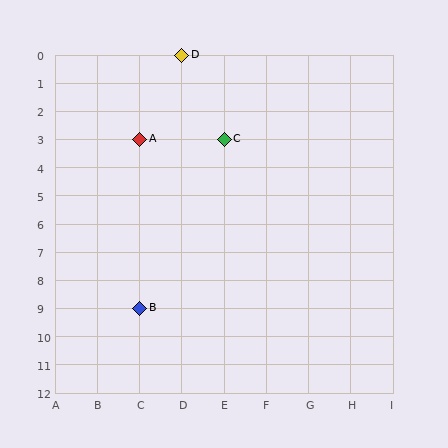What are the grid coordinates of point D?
Point D is at grid coordinates (D, 0).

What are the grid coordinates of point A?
Point A is at grid coordinates (C, 3).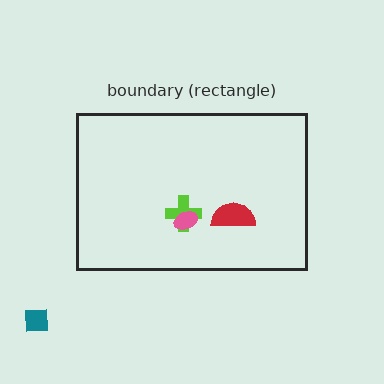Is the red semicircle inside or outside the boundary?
Inside.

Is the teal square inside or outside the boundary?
Outside.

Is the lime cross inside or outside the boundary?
Inside.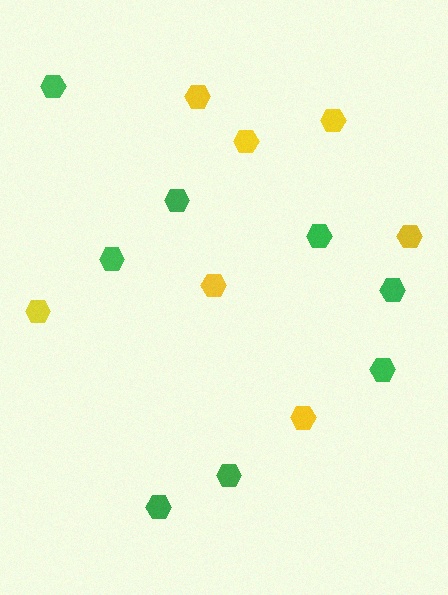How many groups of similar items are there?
There are 2 groups: one group of green hexagons (8) and one group of yellow hexagons (7).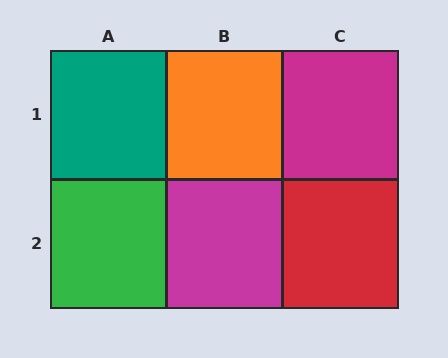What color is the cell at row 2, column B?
Magenta.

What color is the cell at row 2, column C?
Red.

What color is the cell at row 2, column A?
Green.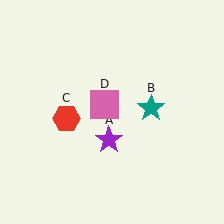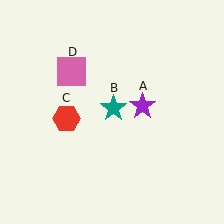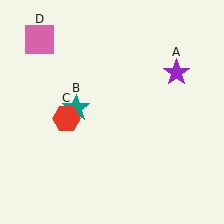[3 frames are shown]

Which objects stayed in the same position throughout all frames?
Red hexagon (object C) remained stationary.